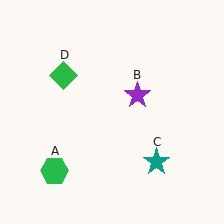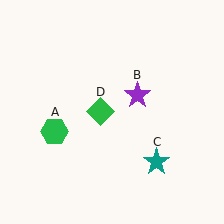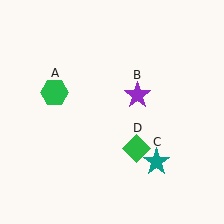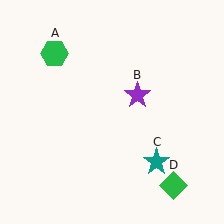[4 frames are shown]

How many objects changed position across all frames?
2 objects changed position: green hexagon (object A), green diamond (object D).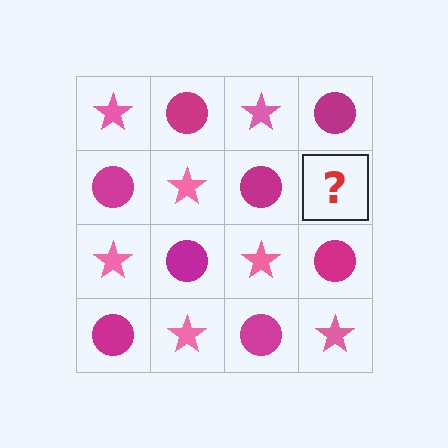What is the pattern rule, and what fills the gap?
The rule is that it alternates pink star and magenta circle in a checkerboard pattern. The gap should be filled with a pink star.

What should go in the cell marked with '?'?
The missing cell should contain a pink star.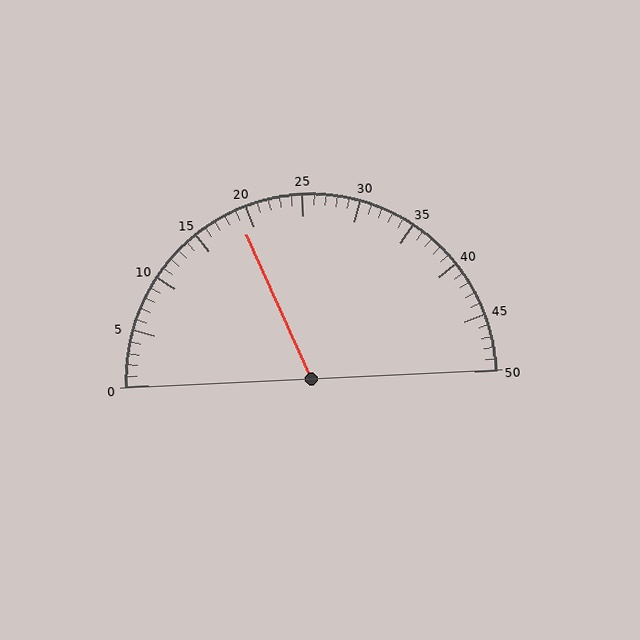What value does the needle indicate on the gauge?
The needle indicates approximately 19.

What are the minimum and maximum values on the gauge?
The gauge ranges from 0 to 50.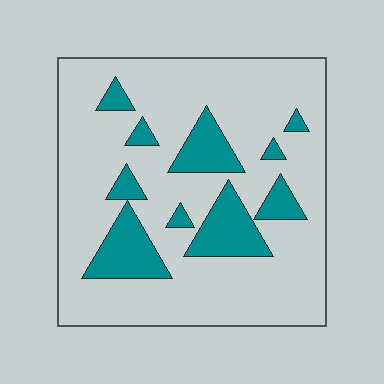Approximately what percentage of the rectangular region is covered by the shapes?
Approximately 20%.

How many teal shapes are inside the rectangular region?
10.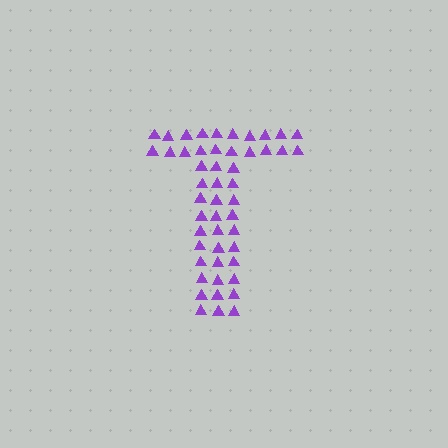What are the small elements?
The small elements are triangles.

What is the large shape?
The large shape is the letter T.